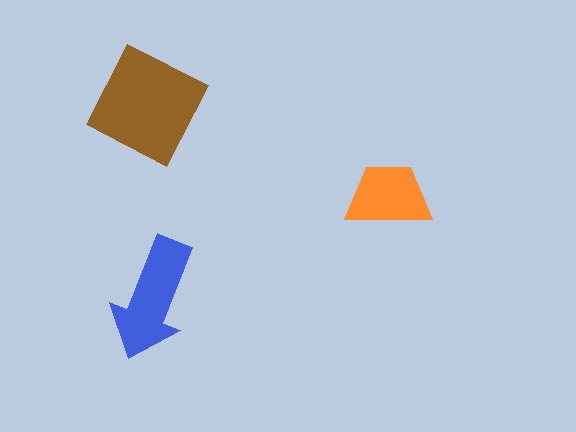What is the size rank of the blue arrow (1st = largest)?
2nd.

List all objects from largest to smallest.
The brown diamond, the blue arrow, the orange trapezoid.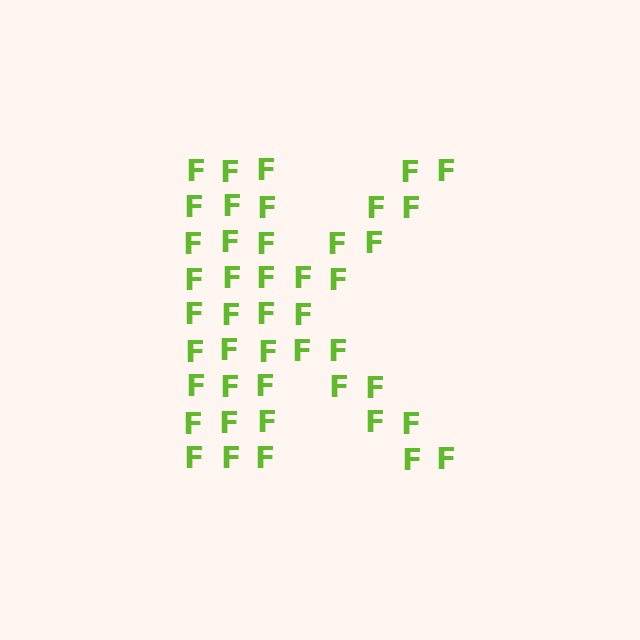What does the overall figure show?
The overall figure shows the letter K.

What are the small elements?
The small elements are letter F's.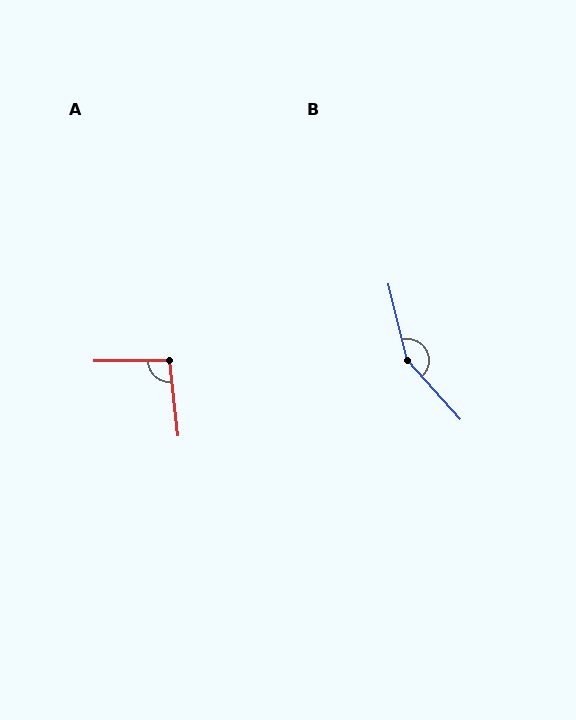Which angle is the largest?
B, at approximately 152 degrees.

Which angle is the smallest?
A, at approximately 96 degrees.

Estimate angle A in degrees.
Approximately 96 degrees.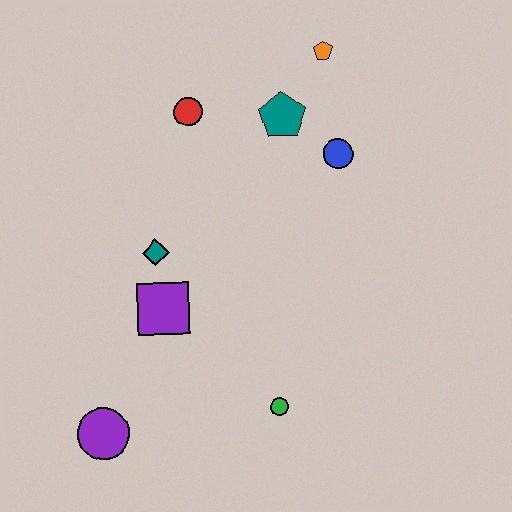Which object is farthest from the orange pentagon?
The purple circle is farthest from the orange pentagon.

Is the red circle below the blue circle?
No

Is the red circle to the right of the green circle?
No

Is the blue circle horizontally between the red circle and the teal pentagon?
No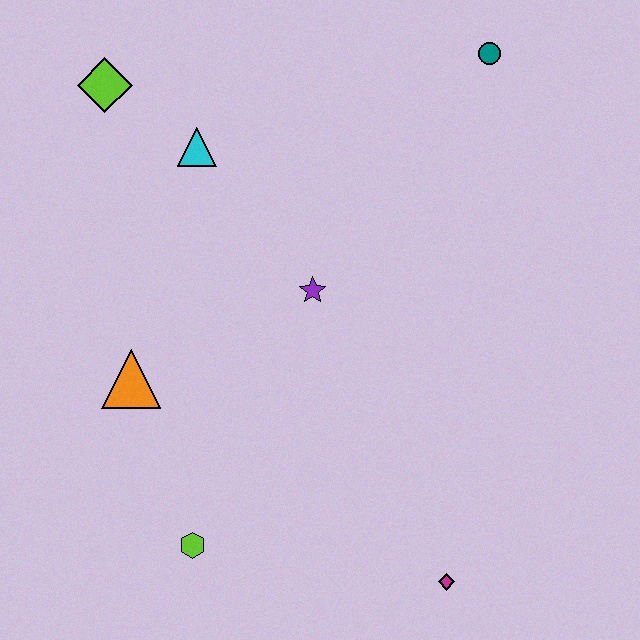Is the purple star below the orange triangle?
No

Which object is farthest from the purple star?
The magenta diamond is farthest from the purple star.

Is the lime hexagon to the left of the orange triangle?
No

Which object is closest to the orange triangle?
The lime hexagon is closest to the orange triangle.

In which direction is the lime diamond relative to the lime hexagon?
The lime diamond is above the lime hexagon.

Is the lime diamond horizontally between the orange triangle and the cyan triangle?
No